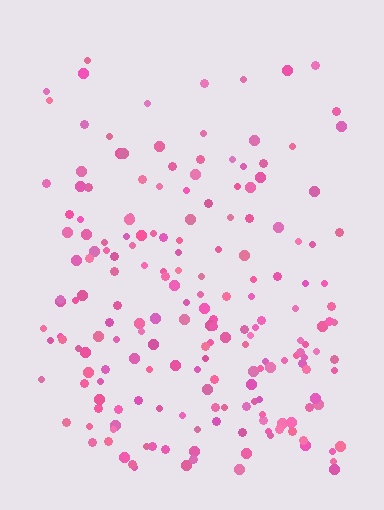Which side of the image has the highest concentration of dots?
The bottom.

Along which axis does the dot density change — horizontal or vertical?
Vertical.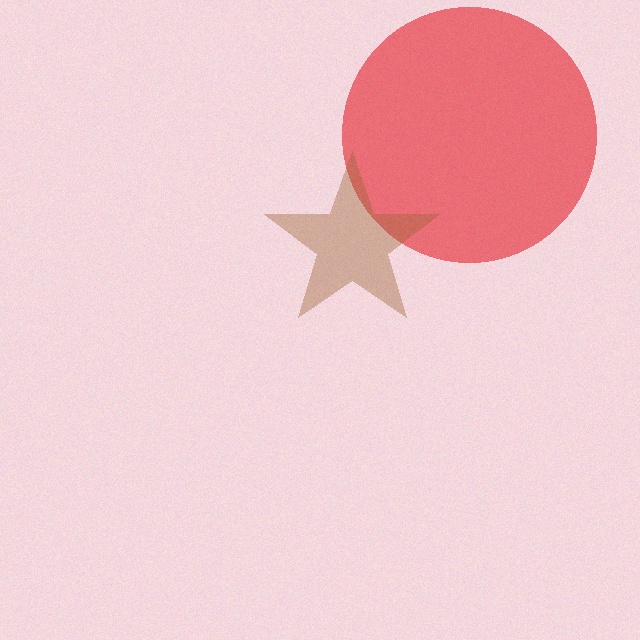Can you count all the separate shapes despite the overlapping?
Yes, there are 2 separate shapes.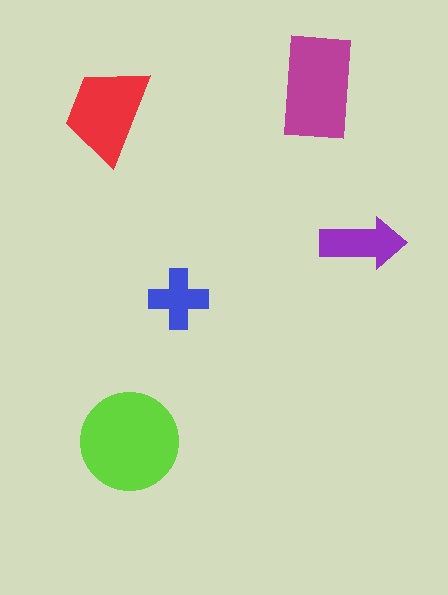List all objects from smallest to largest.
The blue cross, the purple arrow, the red trapezoid, the magenta rectangle, the lime circle.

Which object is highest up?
The magenta rectangle is topmost.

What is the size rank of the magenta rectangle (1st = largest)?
2nd.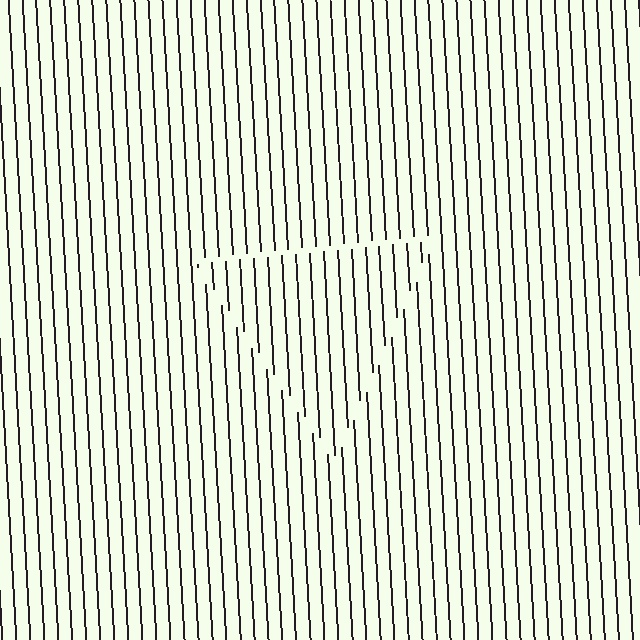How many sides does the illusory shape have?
3 sides — the line-ends trace a triangle.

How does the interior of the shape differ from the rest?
The interior of the shape contains the same grating, shifted by half a period — the contour is defined by the phase discontinuity where line-ends from the inner and outer gratings abut.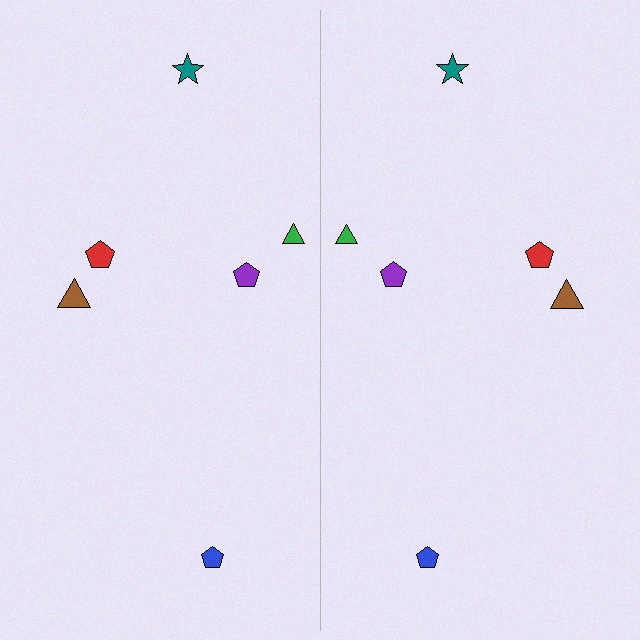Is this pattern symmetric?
Yes, this pattern has bilateral (reflection) symmetry.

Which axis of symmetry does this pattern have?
The pattern has a vertical axis of symmetry running through the center of the image.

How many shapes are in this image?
There are 12 shapes in this image.